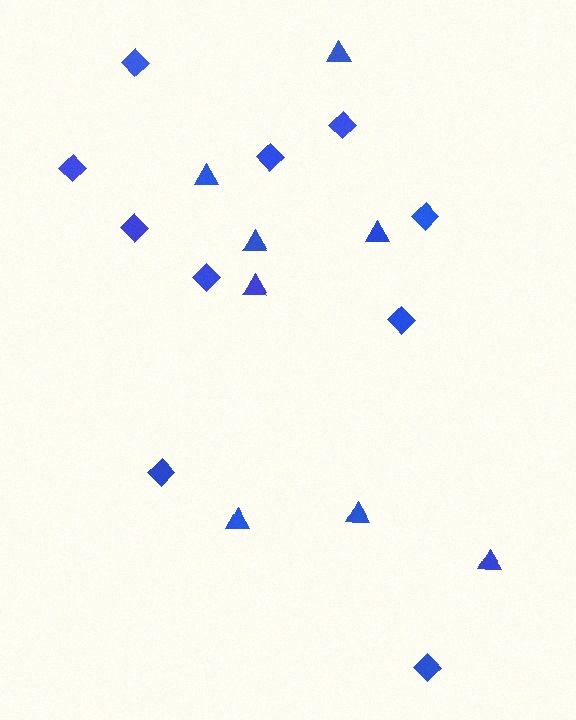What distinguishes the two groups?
There are 2 groups: one group of triangles (8) and one group of diamonds (10).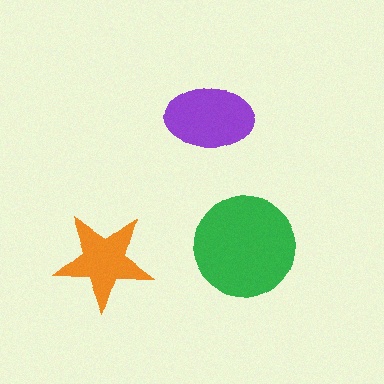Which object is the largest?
The green circle.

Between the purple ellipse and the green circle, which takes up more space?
The green circle.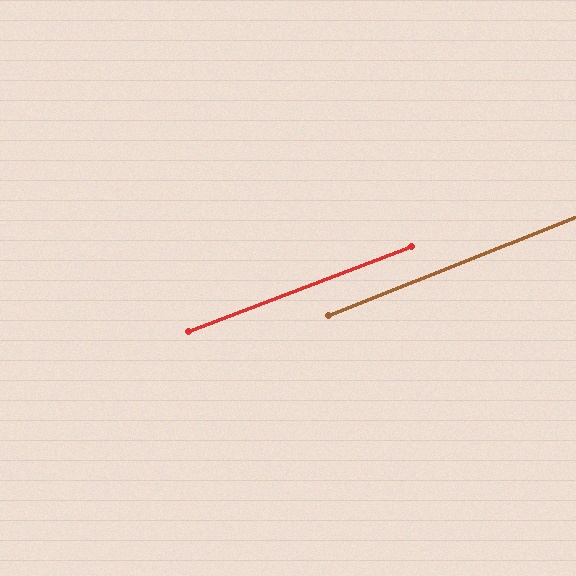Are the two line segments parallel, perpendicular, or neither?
Parallel — their directions differ by only 0.8°.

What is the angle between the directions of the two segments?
Approximately 1 degree.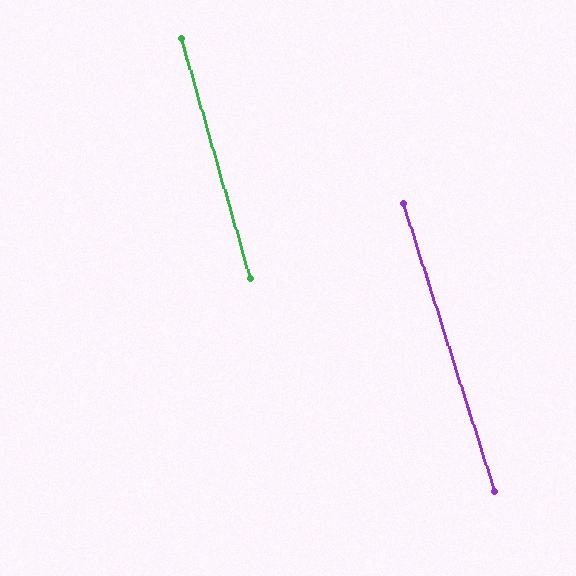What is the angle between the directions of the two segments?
Approximately 2 degrees.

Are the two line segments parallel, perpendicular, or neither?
Parallel — their directions differ by only 1.6°.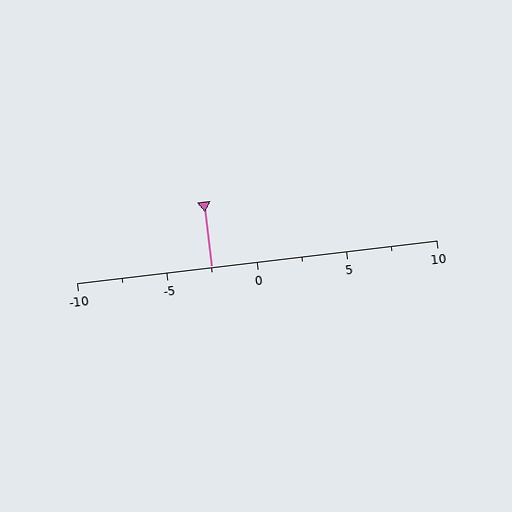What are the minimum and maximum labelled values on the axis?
The axis runs from -10 to 10.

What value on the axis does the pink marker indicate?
The marker indicates approximately -2.5.